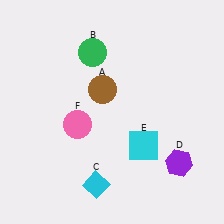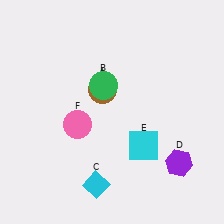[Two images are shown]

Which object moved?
The green circle (B) moved down.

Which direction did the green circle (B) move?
The green circle (B) moved down.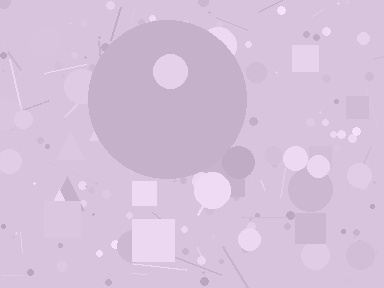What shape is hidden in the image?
A circle is hidden in the image.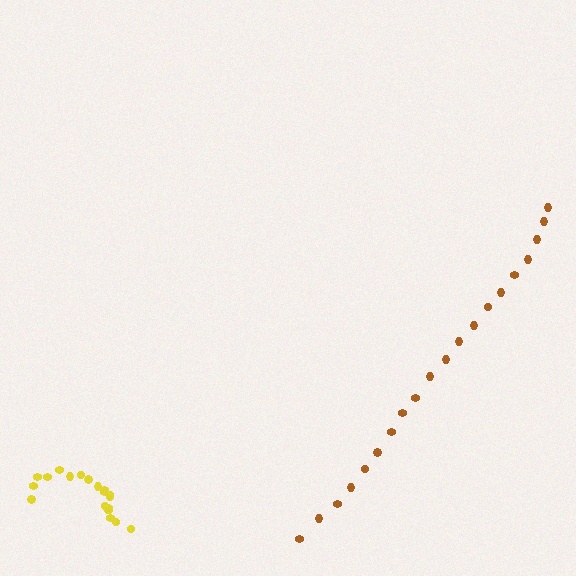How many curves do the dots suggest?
There are 2 distinct paths.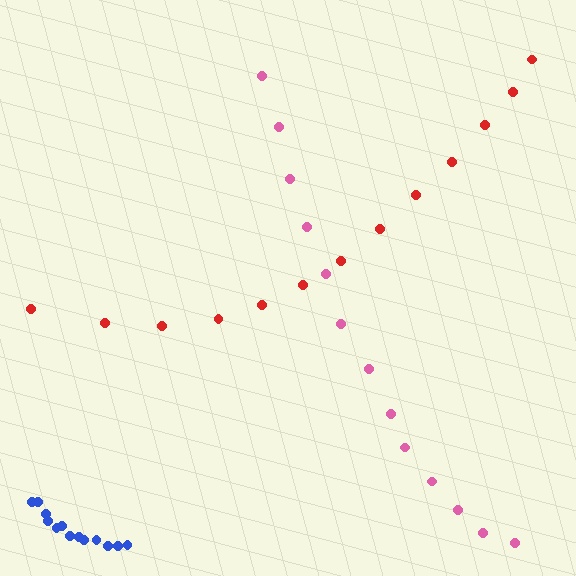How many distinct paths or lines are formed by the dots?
There are 3 distinct paths.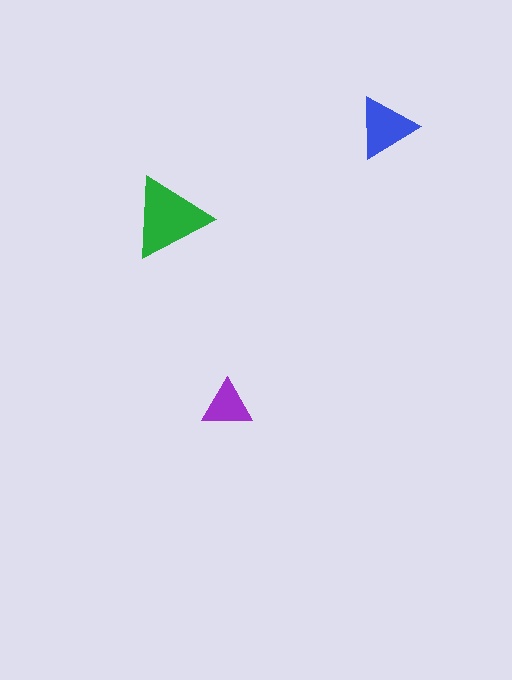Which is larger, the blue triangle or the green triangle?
The green one.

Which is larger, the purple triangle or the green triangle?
The green one.